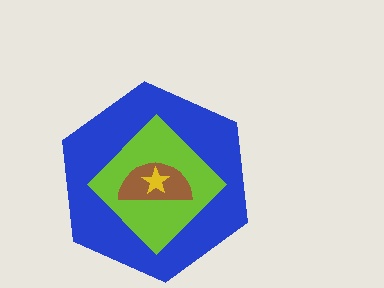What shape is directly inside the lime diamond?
The brown semicircle.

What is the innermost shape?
The yellow star.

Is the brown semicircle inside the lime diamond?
Yes.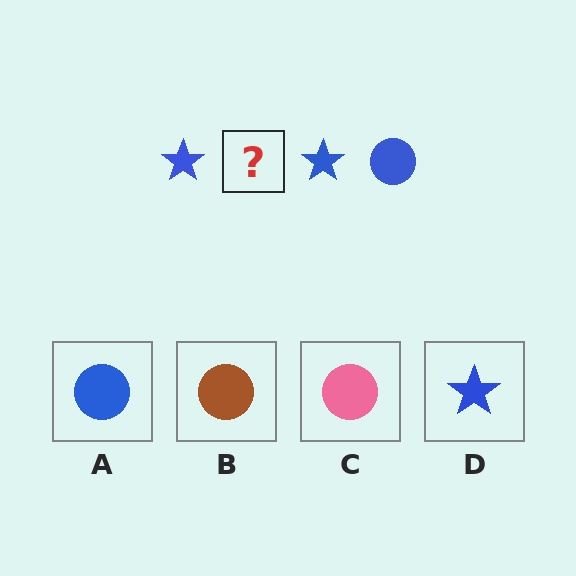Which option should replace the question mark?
Option A.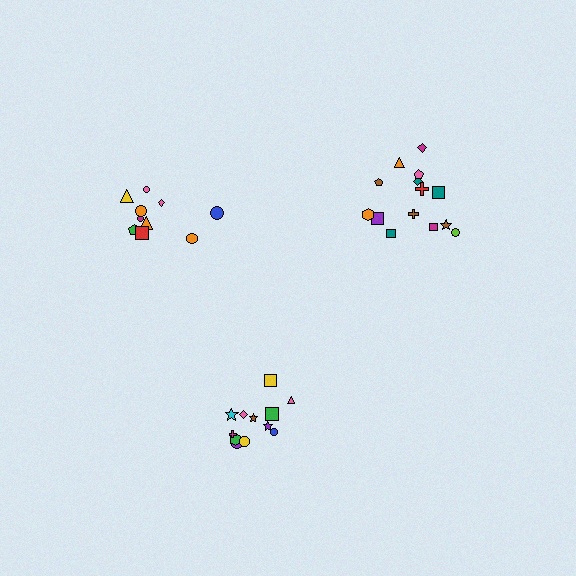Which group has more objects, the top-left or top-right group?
The top-right group.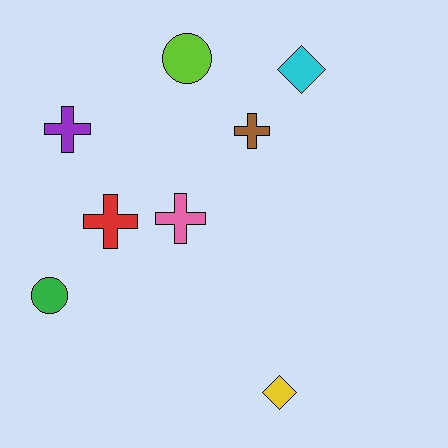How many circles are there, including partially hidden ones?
There are 2 circles.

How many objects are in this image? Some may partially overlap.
There are 8 objects.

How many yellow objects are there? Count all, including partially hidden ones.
There is 1 yellow object.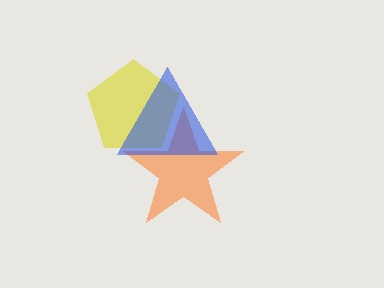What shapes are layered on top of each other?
The layered shapes are: a yellow pentagon, an orange star, a blue triangle.